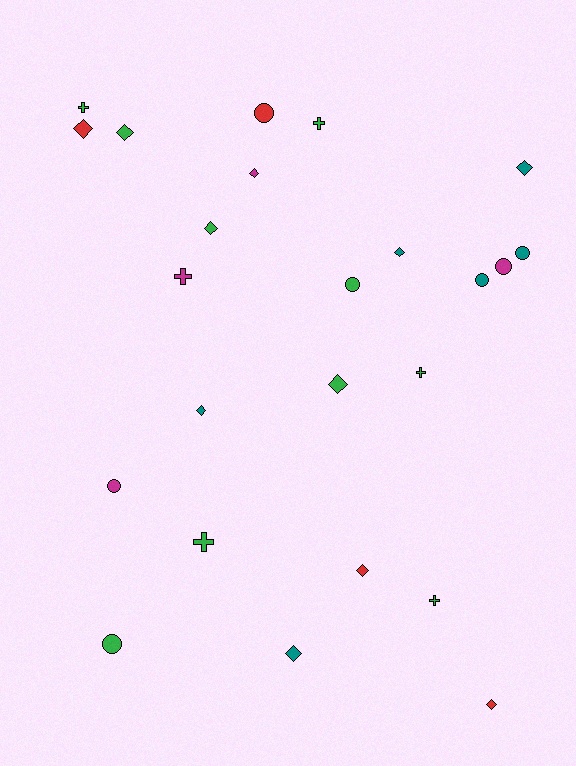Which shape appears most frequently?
Diamond, with 11 objects.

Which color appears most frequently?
Green, with 10 objects.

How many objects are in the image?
There are 24 objects.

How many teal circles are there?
There are 2 teal circles.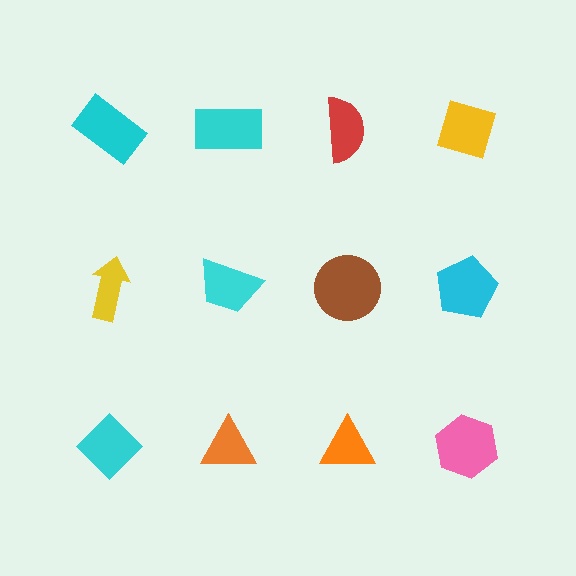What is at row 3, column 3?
An orange triangle.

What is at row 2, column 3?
A brown circle.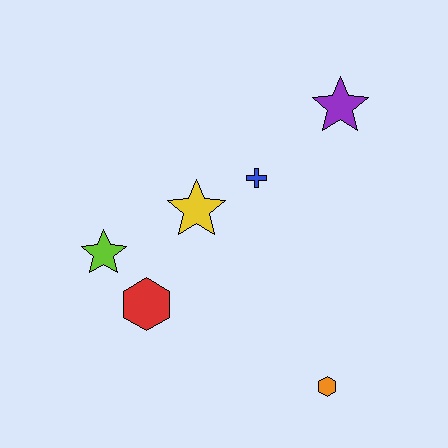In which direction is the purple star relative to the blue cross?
The purple star is to the right of the blue cross.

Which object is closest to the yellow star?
The blue cross is closest to the yellow star.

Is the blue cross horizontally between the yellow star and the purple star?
Yes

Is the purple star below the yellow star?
No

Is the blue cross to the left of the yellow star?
No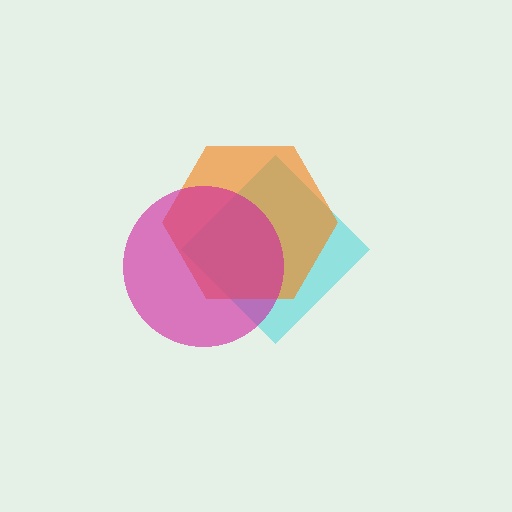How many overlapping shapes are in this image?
There are 3 overlapping shapes in the image.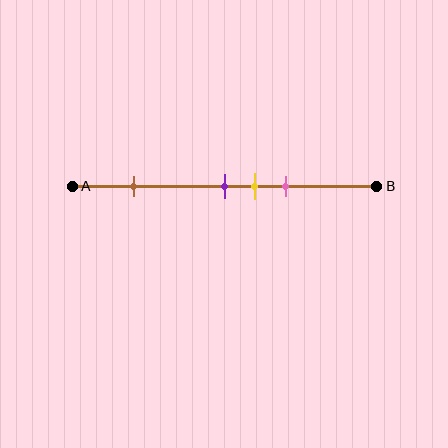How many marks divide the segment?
There are 4 marks dividing the segment.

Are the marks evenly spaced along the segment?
No, the marks are not evenly spaced.